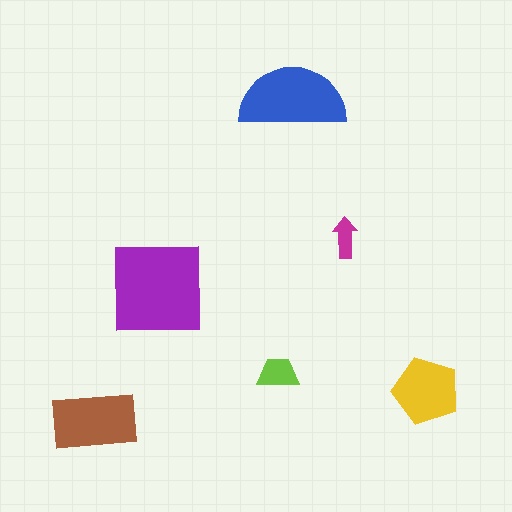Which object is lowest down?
The brown rectangle is bottommost.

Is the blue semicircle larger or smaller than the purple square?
Smaller.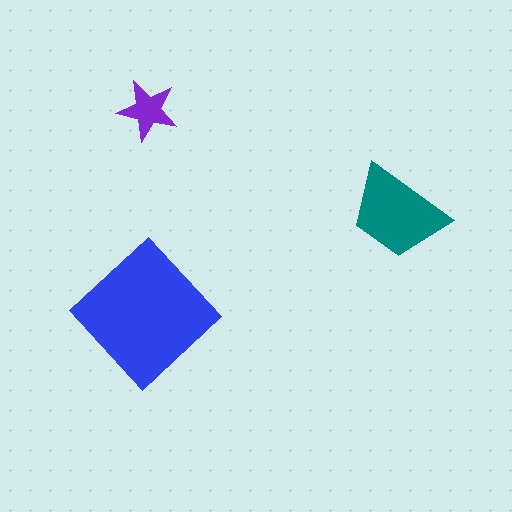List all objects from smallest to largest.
The purple star, the teal trapezoid, the blue diamond.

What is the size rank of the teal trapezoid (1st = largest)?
2nd.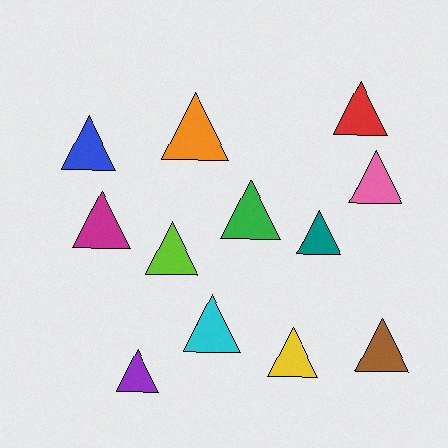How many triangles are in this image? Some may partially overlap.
There are 12 triangles.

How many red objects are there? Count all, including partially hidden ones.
There is 1 red object.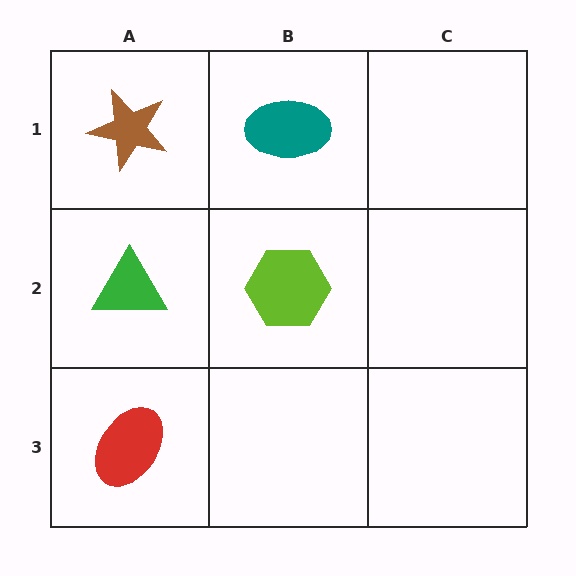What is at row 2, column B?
A lime hexagon.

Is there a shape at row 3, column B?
No, that cell is empty.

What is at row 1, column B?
A teal ellipse.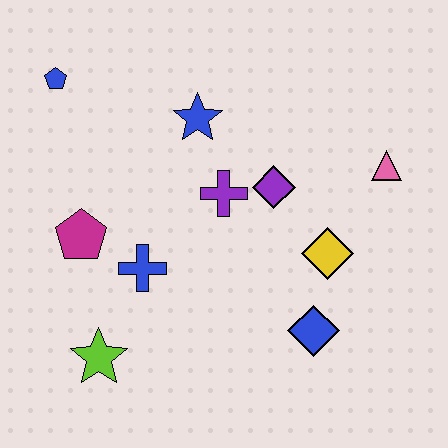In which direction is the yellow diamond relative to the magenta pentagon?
The yellow diamond is to the right of the magenta pentagon.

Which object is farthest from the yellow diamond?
The blue pentagon is farthest from the yellow diamond.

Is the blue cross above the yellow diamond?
No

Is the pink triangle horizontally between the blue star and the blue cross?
No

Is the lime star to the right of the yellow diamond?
No